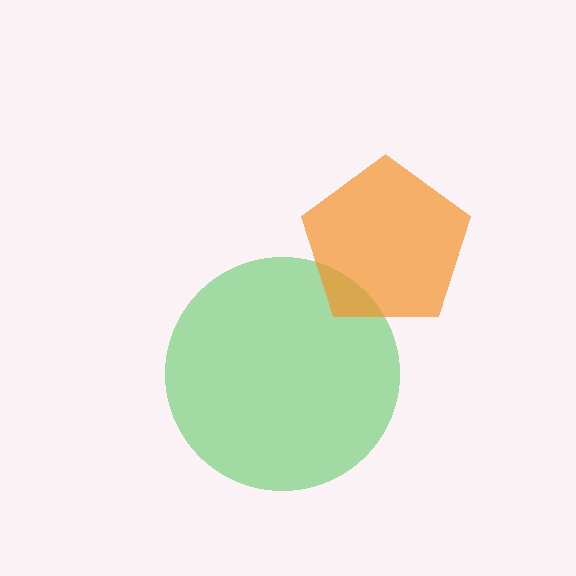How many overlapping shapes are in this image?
There are 2 overlapping shapes in the image.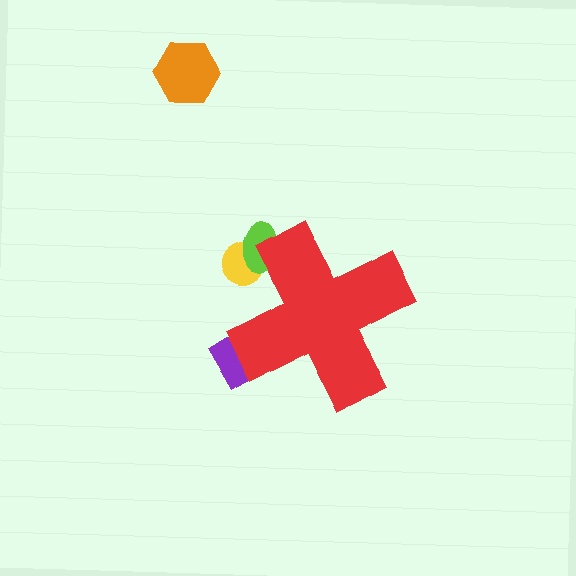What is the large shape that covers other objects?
A red cross.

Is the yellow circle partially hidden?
Yes, the yellow circle is partially hidden behind the red cross.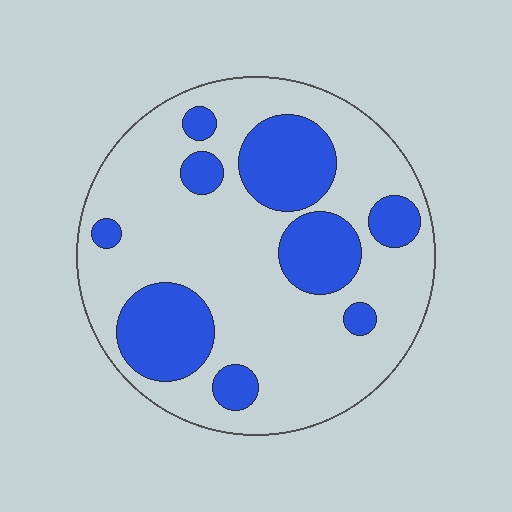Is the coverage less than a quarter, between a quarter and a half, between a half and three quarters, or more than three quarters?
Between a quarter and a half.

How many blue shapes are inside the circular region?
9.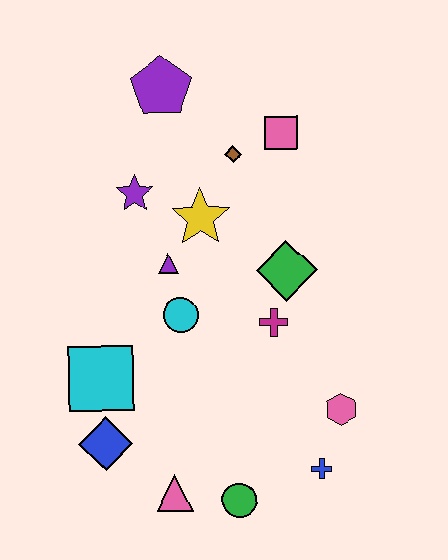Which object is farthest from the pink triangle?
The purple pentagon is farthest from the pink triangle.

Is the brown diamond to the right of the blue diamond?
Yes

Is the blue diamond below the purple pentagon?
Yes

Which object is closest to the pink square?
The brown diamond is closest to the pink square.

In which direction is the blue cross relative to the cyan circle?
The blue cross is below the cyan circle.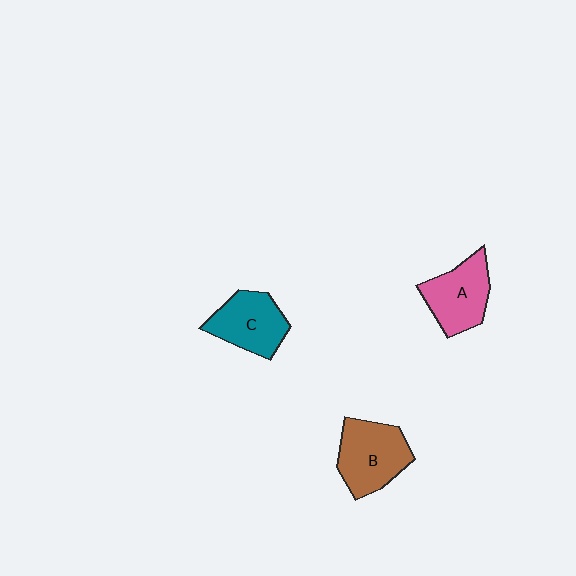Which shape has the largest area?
Shape B (brown).